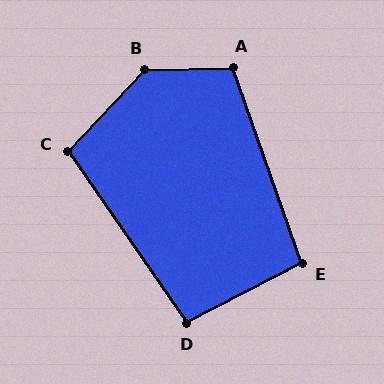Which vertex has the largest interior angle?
B, at approximately 135 degrees.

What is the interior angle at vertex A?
Approximately 108 degrees (obtuse).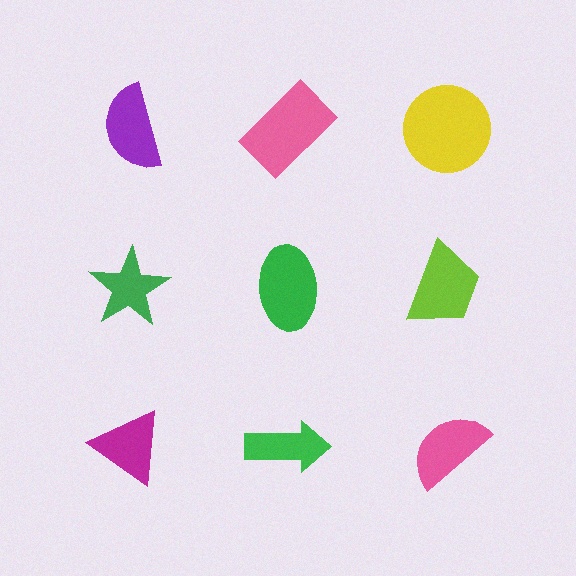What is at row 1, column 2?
A pink rectangle.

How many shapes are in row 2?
3 shapes.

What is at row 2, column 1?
A green star.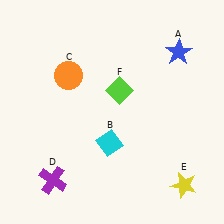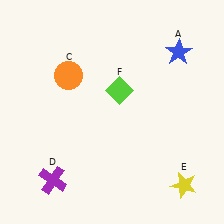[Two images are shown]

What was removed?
The cyan diamond (B) was removed in Image 2.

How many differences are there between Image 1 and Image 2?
There is 1 difference between the two images.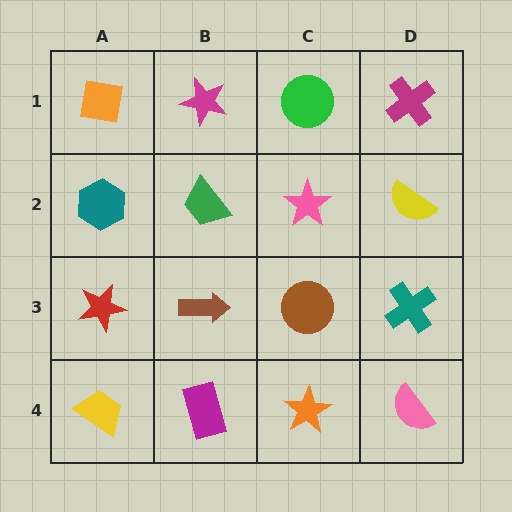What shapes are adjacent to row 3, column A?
A teal hexagon (row 2, column A), a yellow trapezoid (row 4, column A), a brown arrow (row 3, column B).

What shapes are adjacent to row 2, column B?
A magenta star (row 1, column B), a brown arrow (row 3, column B), a teal hexagon (row 2, column A), a pink star (row 2, column C).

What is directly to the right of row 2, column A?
A green trapezoid.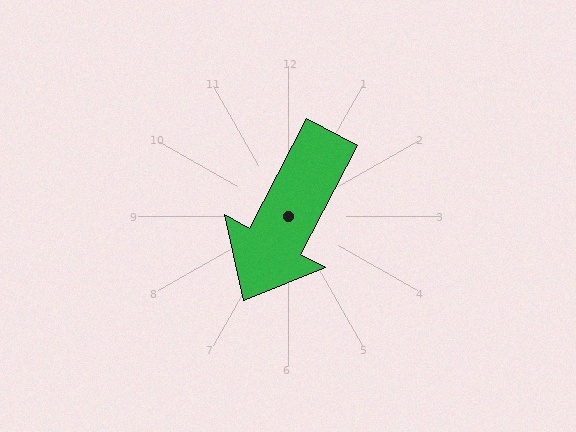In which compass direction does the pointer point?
Southwest.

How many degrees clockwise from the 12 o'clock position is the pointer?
Approximately 208 degrees.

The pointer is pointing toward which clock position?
Roughly 7 o'clock.